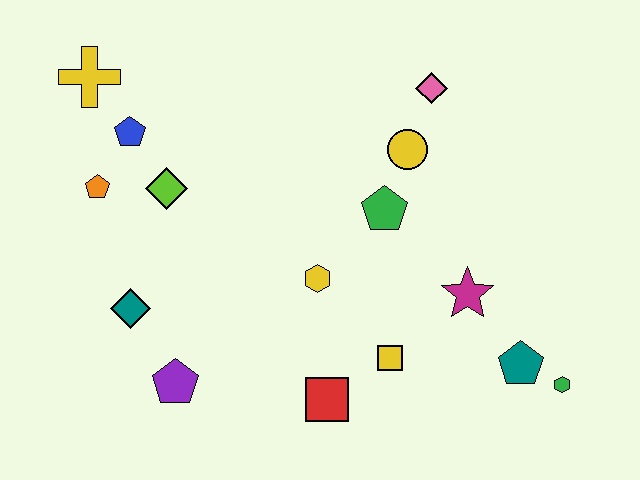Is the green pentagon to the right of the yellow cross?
Yes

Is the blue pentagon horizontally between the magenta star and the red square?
No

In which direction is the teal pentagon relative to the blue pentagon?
The teal pentagon is to the right of the blue pentagon.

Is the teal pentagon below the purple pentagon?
No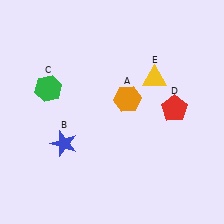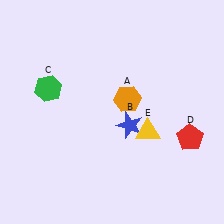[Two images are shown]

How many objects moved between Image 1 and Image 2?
3 objects moved between the two images.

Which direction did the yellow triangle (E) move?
The yellow triangle (E) moved down.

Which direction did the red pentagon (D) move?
The red pentagon (D) moved down.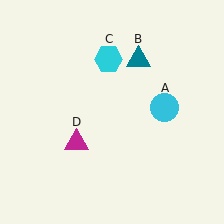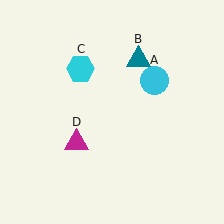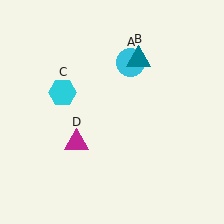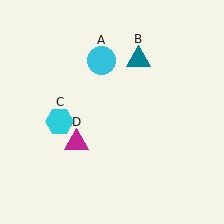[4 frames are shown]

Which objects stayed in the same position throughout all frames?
Teal triangle (object B) and magenta triangle (object D) remained stationary.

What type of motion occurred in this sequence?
The cyan circle (object A), cyan hexagon (object C) rotated counterclockwise around the center of the scene.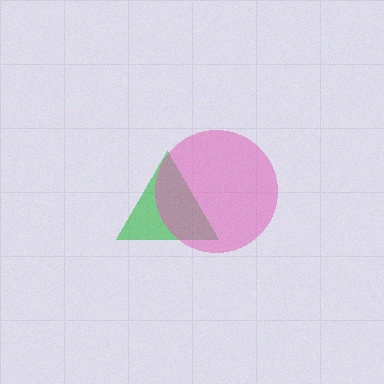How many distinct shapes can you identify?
There are 2 distinct shapes: a green triangle, a pink circle.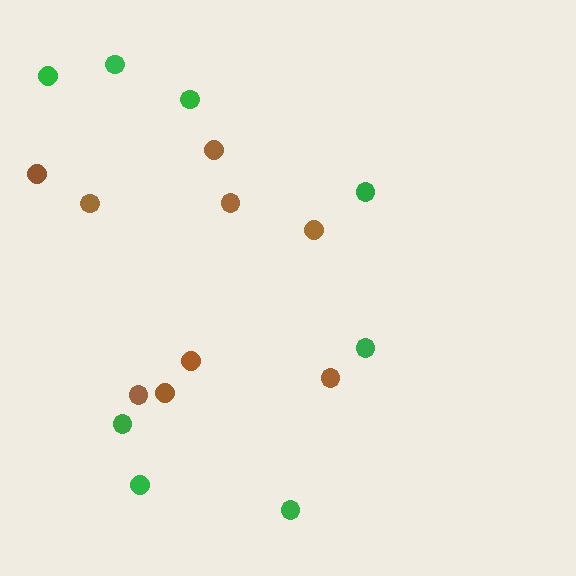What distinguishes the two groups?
There are 2 groups: one group of brown circles (9) and one group of green circles (8).